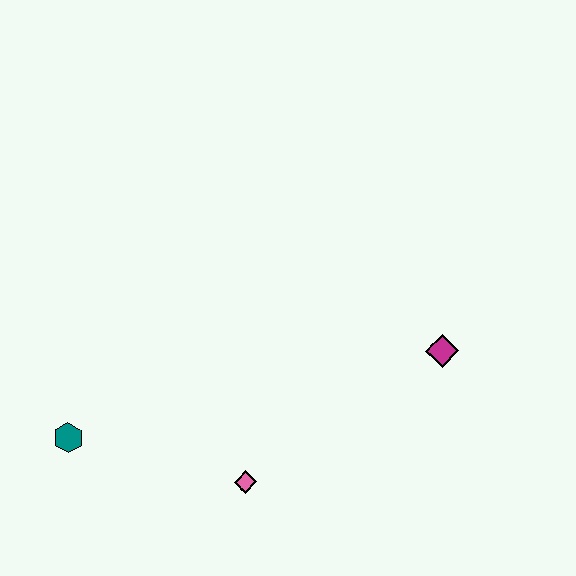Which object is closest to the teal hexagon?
The pink diamond is closest to the teal hexagon.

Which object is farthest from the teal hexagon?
The magenta diamond is farthest from the teal hexagon.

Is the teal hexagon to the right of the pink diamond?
No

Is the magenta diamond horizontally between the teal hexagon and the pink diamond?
No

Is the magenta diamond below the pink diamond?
No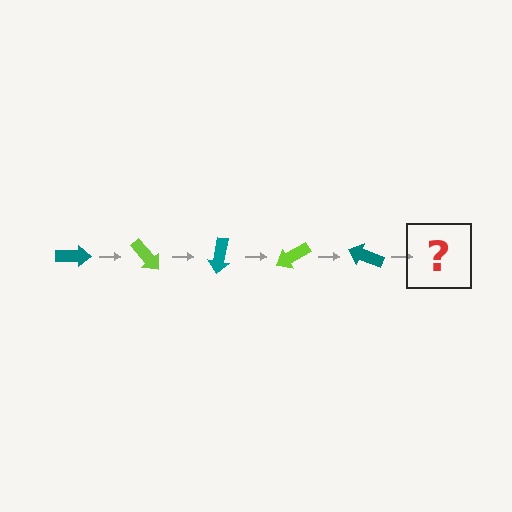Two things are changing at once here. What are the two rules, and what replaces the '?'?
The two rules are that it rotates 50 degrees each step and the color cycles through teal and lime. The '?' should be a lime arrow, rotated 250 degrees from the start.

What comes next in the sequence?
The next element should be a lime arrow, rotated 250 degrees from the start.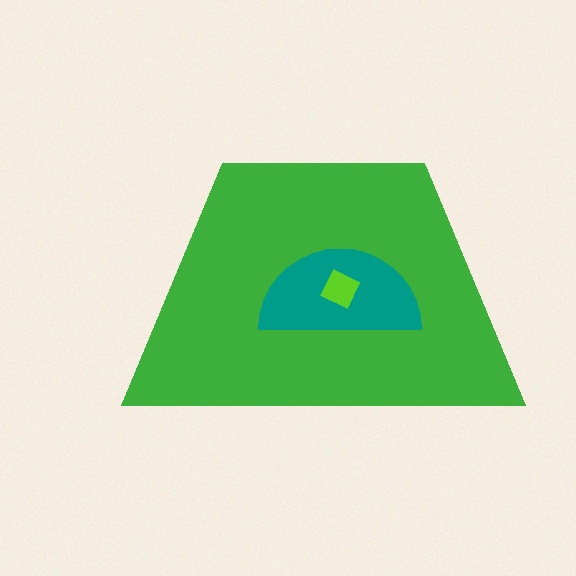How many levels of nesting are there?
3.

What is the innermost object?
The lime diamond.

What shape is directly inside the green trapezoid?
The teal semicircle.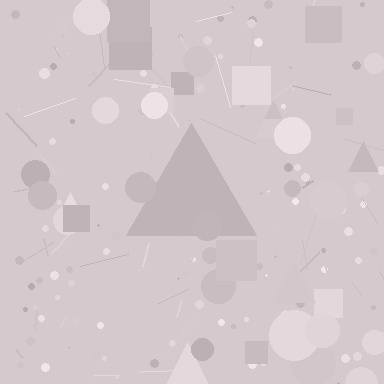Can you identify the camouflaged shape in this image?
The camouflaged shape is a triangle.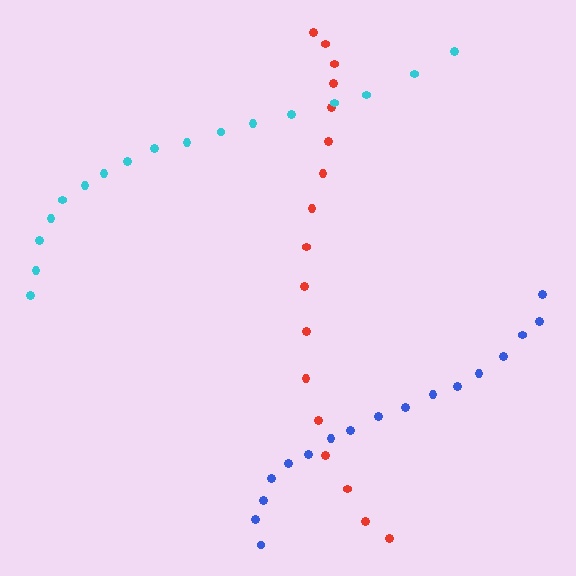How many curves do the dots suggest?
There are 3 distinct paths.